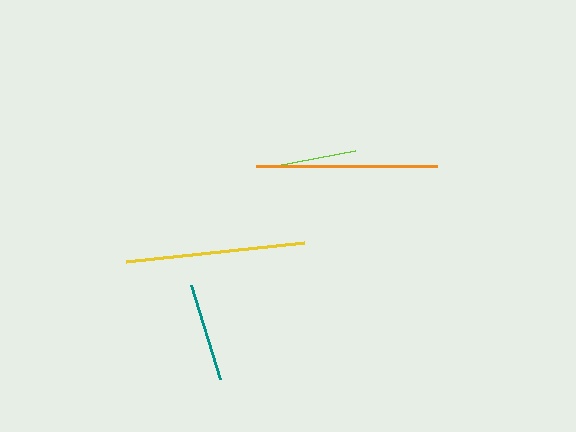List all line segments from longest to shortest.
From longest to shortest: orange, yellow, teal, lime.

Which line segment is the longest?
The orange line is the longest at approximately 181 pixels.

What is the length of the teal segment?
The teal segment is approximately 99 pixels long.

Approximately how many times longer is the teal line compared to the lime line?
The teal line is approximately 1.2 times the length of the lime line.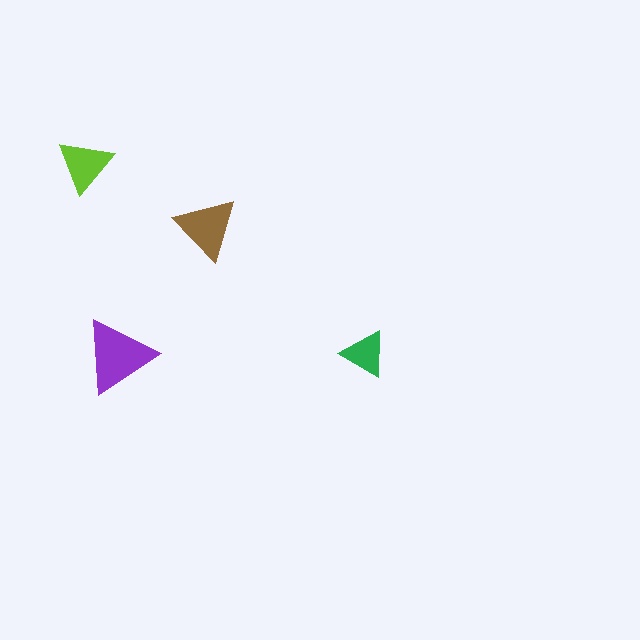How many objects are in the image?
There are 4 objects in the image.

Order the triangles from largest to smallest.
the purple one, the brown one, the lime one, the green one.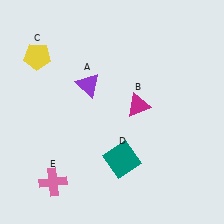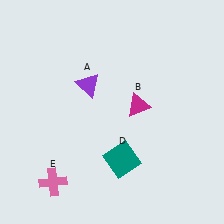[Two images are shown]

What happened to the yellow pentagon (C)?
The yellow pentagon (C) was removed in Image 2. It was in the top-left area of Image 1.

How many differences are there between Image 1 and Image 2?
There is 1 difference between the two images.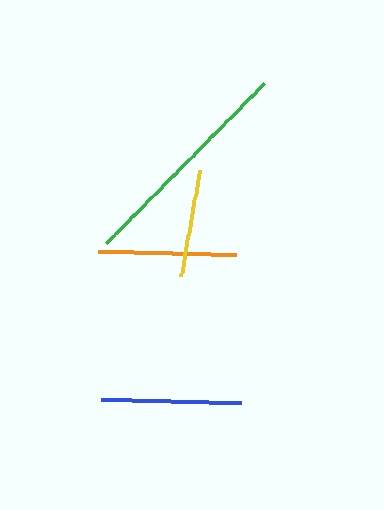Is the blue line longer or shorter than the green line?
The green line is longer than the blue line.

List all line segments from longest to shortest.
From longest to shortest: green, blue, orange, yellow.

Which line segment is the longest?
The green line is the longest at approximately 225 pixels.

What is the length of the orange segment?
The orange segment is approximately 139 pixels long.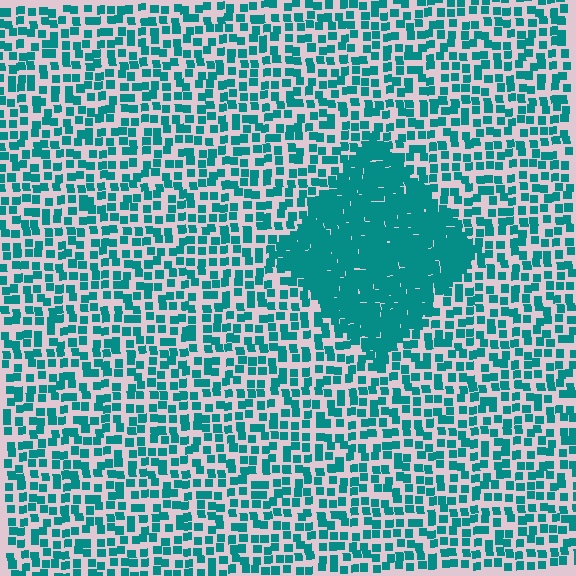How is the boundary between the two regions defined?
The boundary is defined by a change in element density (approximately 2.7x ratio). All elements are the same color, size, and shape.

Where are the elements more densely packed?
The elements are more densely packed inside the diamond boundary.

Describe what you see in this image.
The image contains small teal elements arranged at two different densities. A diamond-shaped region is visible where the elements are more densely packed than the surrounding area.